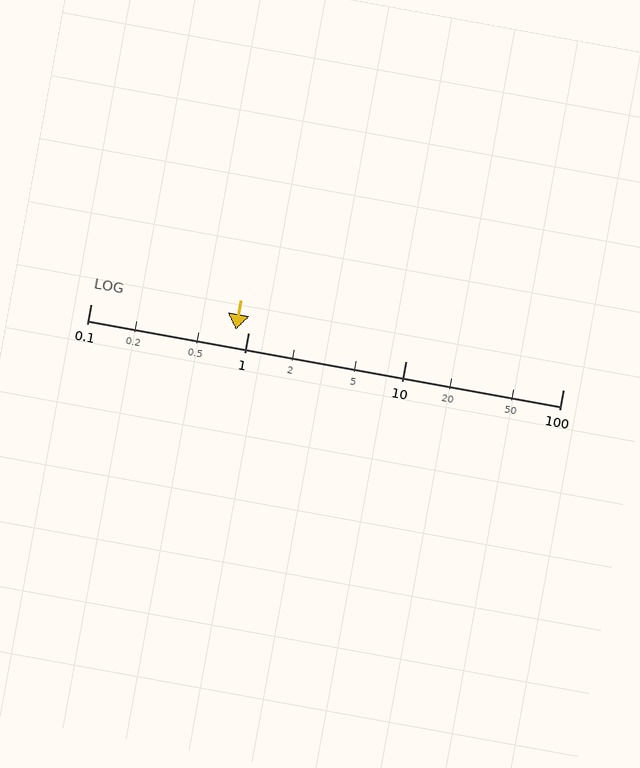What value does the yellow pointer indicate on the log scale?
The pointer indicates approximately 0.83.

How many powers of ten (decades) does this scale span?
The scale spans 3 decades, from 0.1 to 100.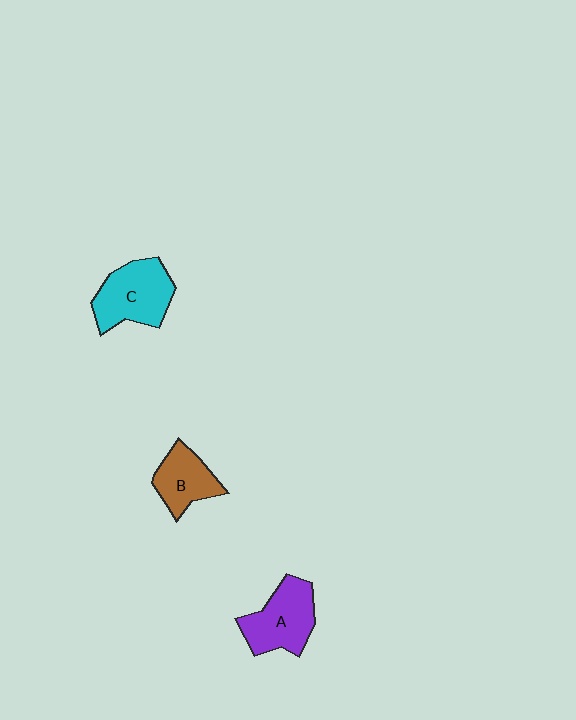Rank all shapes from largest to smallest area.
From largest to smallest: C (cyan), A (purple), B (brown).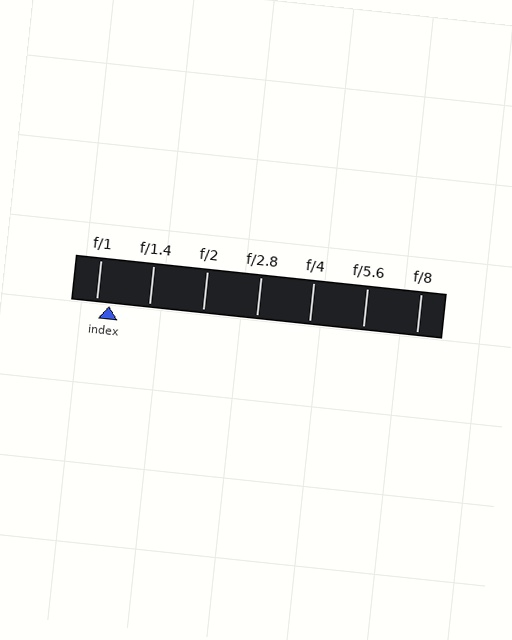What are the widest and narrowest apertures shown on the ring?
The widest aperture shown is f/1 and the narrowest is f/8.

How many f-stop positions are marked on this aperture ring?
There are 7 f-stop positions marked.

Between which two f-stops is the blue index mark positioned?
The index mark is between f/1 and f/1.4.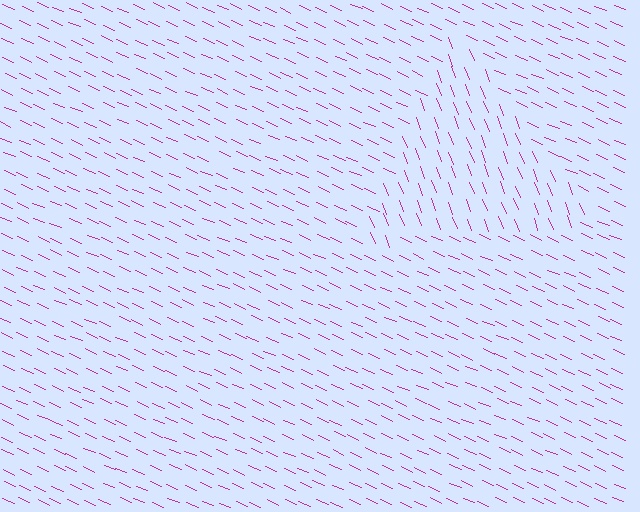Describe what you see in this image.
The image is filled with small magenta line segments. A triangle region in the image has lines oriented differently from the surrounding lines, creating a visible texture boundary.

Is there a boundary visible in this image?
Yes, there is a texture boundary formed by a change in line orientation.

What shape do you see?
I see a triangle.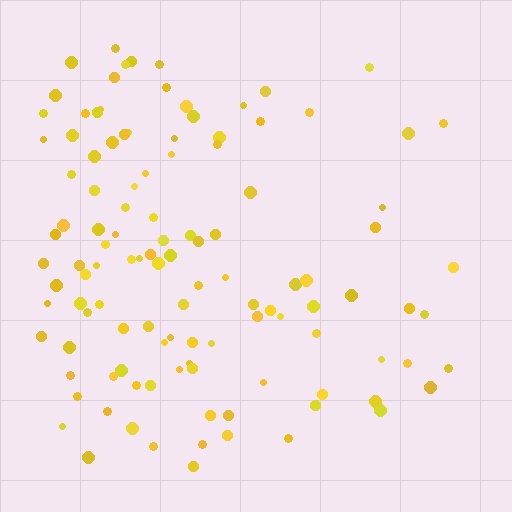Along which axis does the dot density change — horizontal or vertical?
Horizontal.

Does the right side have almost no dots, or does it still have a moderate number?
Still a moderate number, just noticeably fewer than the left.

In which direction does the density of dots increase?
From right to left, with the left side densest.